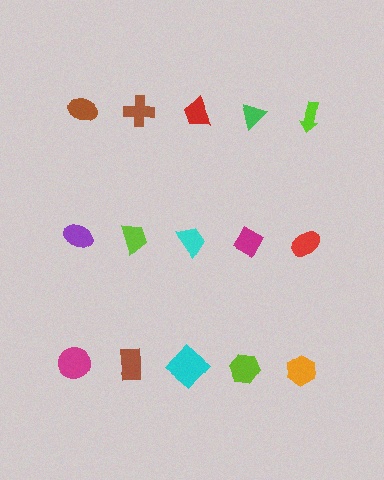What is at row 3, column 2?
A brown rectangle.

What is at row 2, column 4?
A magenta diamond.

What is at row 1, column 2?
A brown cross.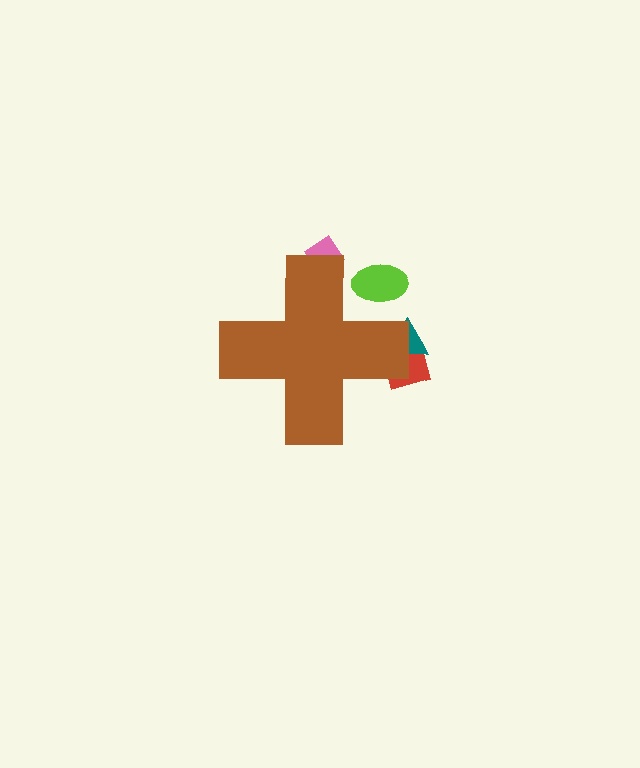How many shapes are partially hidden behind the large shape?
4 shapes are partially hidden.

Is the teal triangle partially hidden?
Yes, the teal triangle is partially hidden behind the brown cross.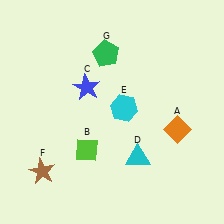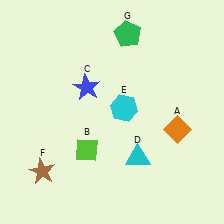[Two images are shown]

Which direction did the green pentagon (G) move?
The green pentagon (G) moved right.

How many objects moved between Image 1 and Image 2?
1 object moved between the two images.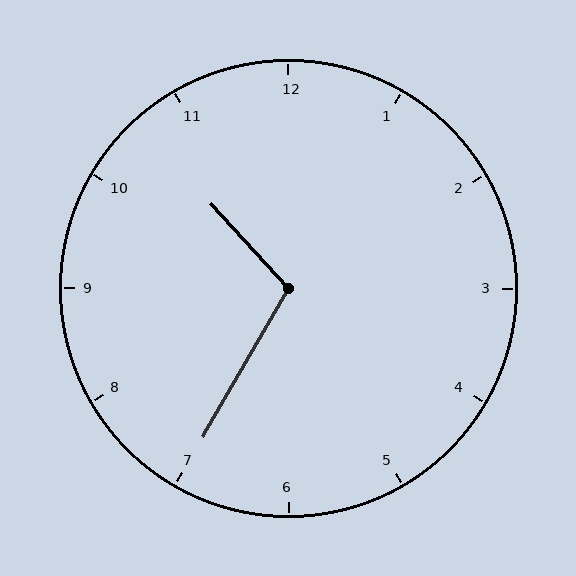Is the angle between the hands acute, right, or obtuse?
It is obtuse.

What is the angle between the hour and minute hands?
Approximately 108 degrees.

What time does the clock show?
10:35.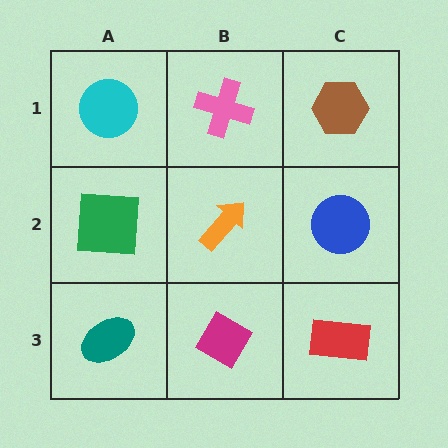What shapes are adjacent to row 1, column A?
A green square (row 2, column A), a pink cross (row 1, column B).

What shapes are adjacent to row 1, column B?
An orange arrow (row 2, column B), a cyan circle (row 1, column A), a brown hexagon (row 1, column C).